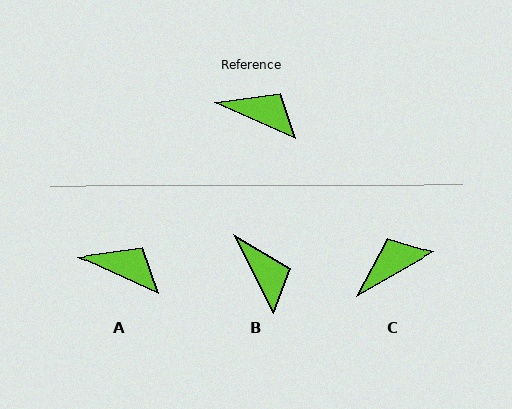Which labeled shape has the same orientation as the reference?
A.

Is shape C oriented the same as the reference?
No, it is off by about 55 degrees.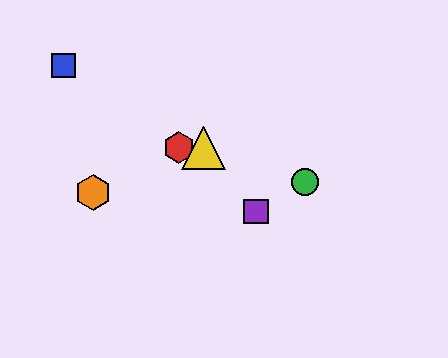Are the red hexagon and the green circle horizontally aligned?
No, the red hexagon is at y≈148 and the green circle is at y≈182.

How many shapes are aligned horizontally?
2 shapes (the red hexagon, the yellow triangle) are aligned horizontally.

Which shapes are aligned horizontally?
The red hexagon, the yellow triangle are aligned horizontally.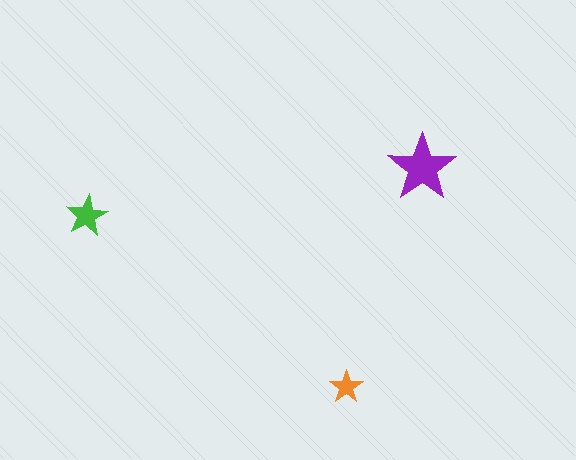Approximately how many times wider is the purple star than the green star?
About 1.5 times wider.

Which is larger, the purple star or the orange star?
The purple one.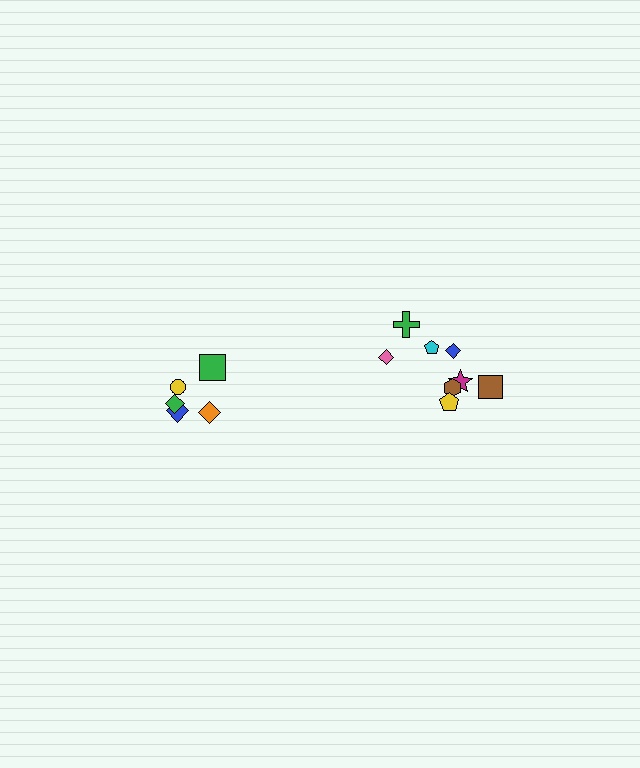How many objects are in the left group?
There are 5 objects.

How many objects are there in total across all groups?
There are 13 objects.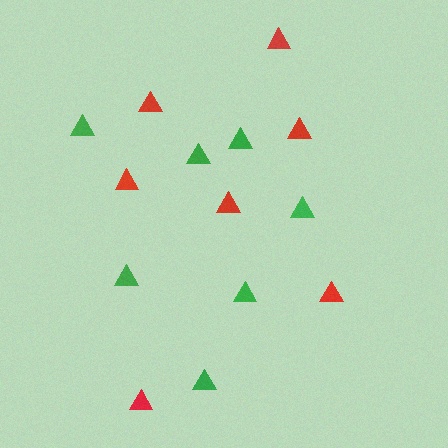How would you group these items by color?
There are 2 groups: one group of red triangles (7) and one group of green triangles (7).